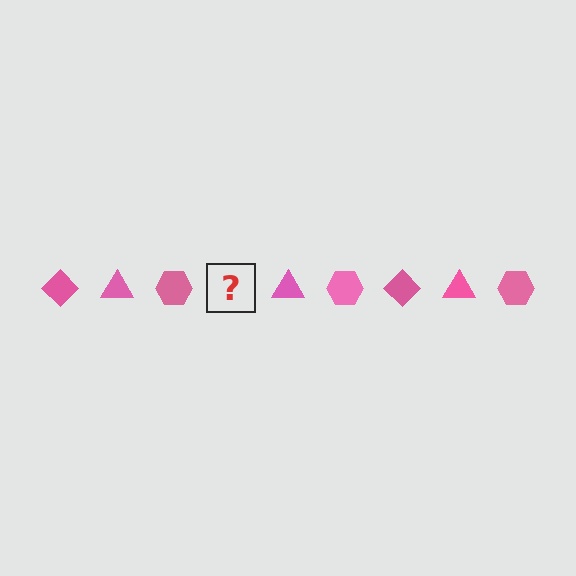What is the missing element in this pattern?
The missing element is a pink diamond.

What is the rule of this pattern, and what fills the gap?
The rule is that the pattern cycles through diamond, triangle, hexagon shapes in pink. The gap should be filled with a pink diamond.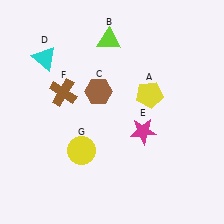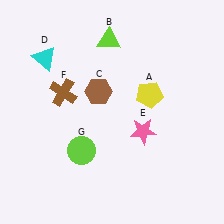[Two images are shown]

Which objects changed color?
E changed from magenta to pink. G changed from yellow to lime.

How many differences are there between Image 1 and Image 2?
There are 2 differences between the two images.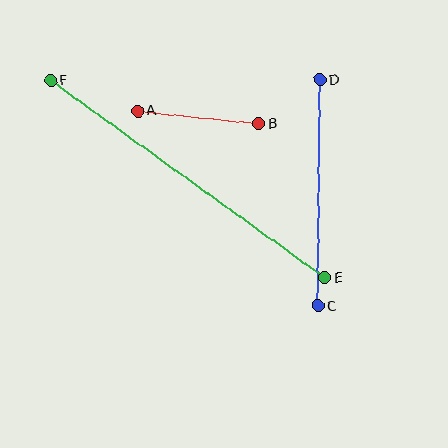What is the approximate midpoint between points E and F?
The midpoint is at approximately (188, 179) pixels.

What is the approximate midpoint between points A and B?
The midpoint is at approximately (198, 117) pixels.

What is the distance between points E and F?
The distance is approximately 337 pixels.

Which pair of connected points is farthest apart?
Points E and F are farthest apart.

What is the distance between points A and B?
The distance is approximately 122 pixels.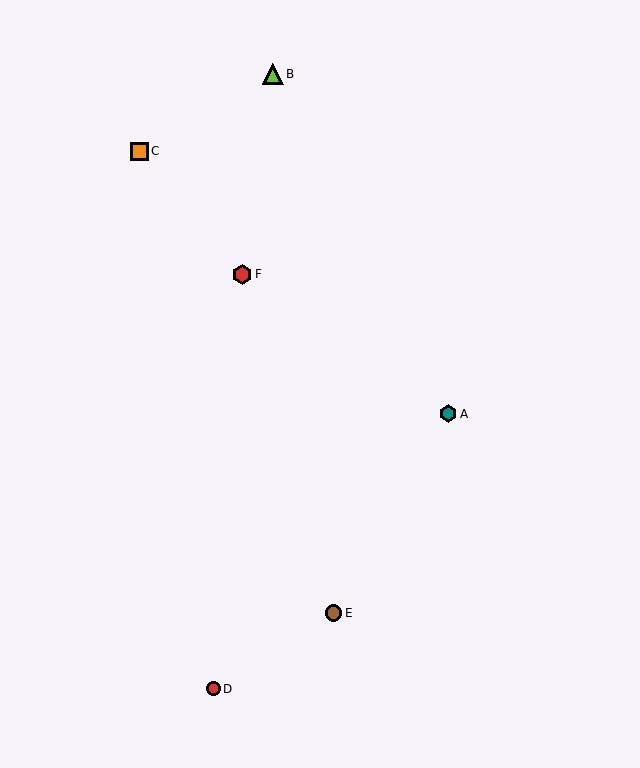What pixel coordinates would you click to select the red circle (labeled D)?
Click at (214, 689) to select the red circle D.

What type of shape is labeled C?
Shape C is an orange square.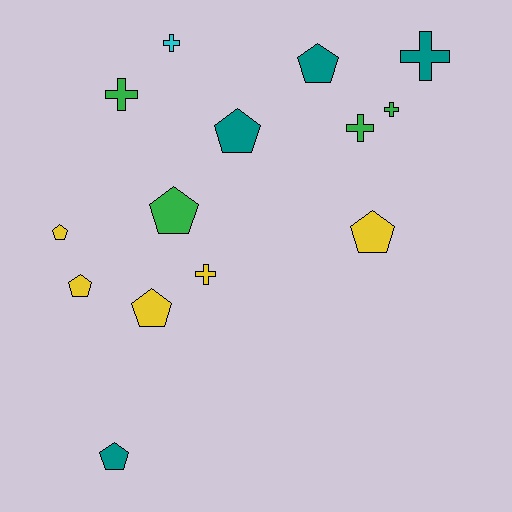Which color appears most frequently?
Yellow, with 5 objects.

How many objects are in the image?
There are 14 objects.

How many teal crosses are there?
There is 1 teal cross.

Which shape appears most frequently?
Pentagon, with 8 objects.